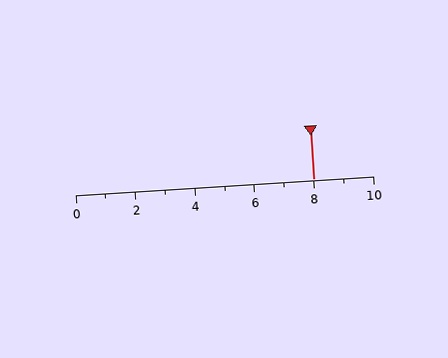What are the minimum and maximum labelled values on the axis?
The axis runs from 0 to 10.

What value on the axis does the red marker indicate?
The marker indicates approximately 8.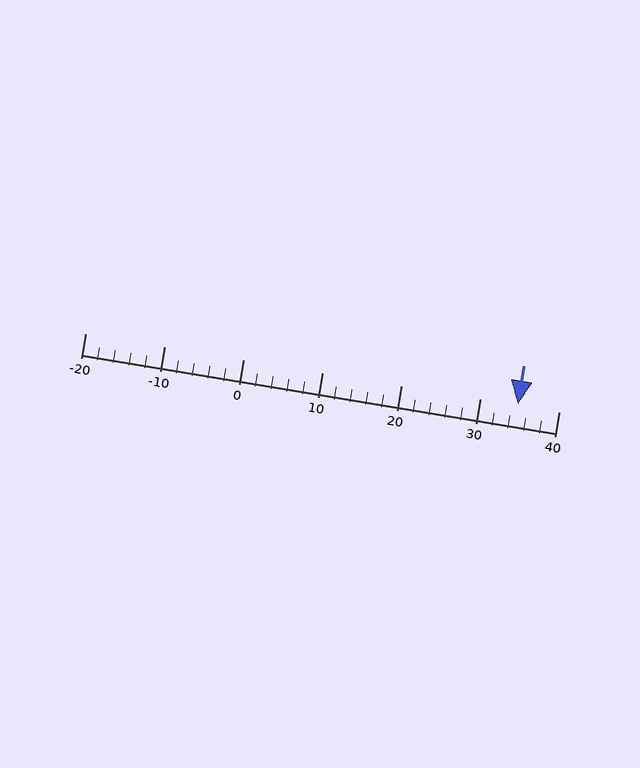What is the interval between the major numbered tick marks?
The major tick marks are spaced 10 units apart.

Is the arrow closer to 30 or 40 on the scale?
The arrow is closer to 30.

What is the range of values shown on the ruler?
The ruler shows values from -20 to 40.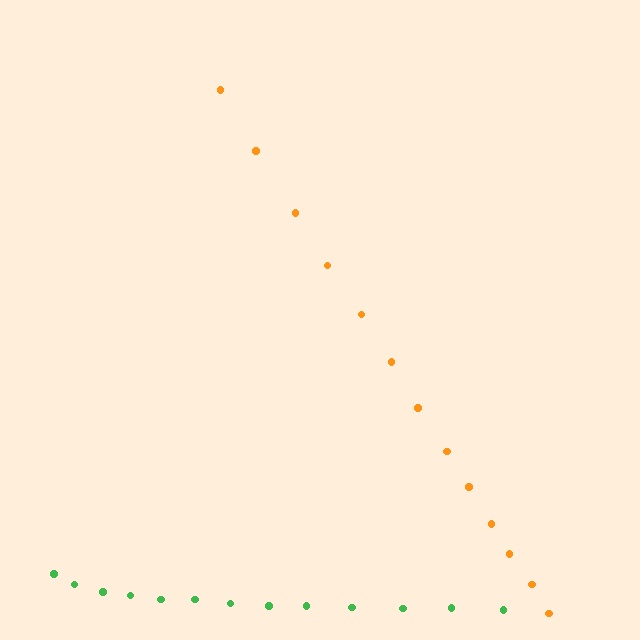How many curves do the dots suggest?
There are 2 distinct paths.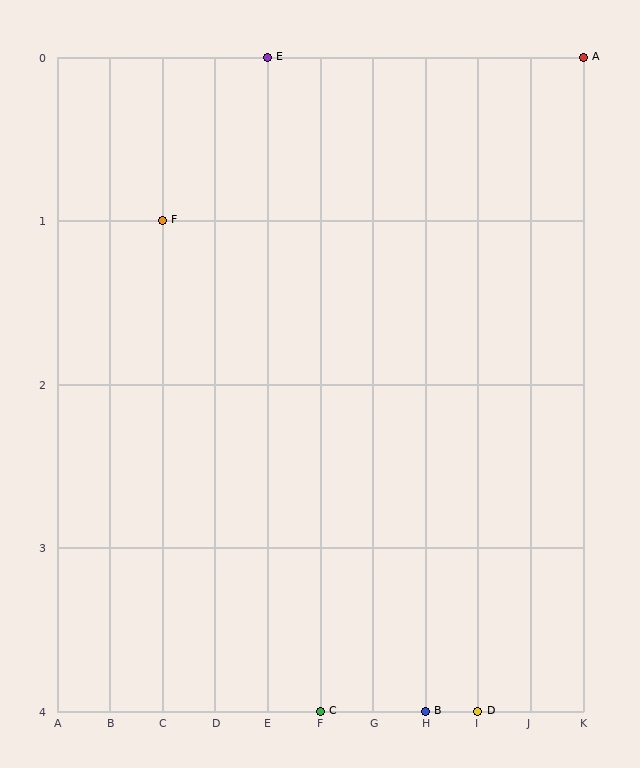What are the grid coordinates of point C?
Point C is at grid coordinates (F, 4).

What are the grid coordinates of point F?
Point F is at grid coordinates (C, 1).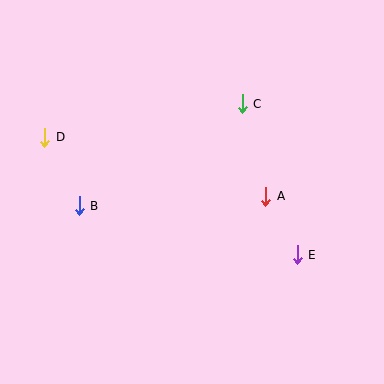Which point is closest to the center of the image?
Point A at (266, 196) is closest to the center.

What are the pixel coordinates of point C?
Point C is at (242, 104).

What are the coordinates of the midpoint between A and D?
The midpoint between A and D is at (155, 167).